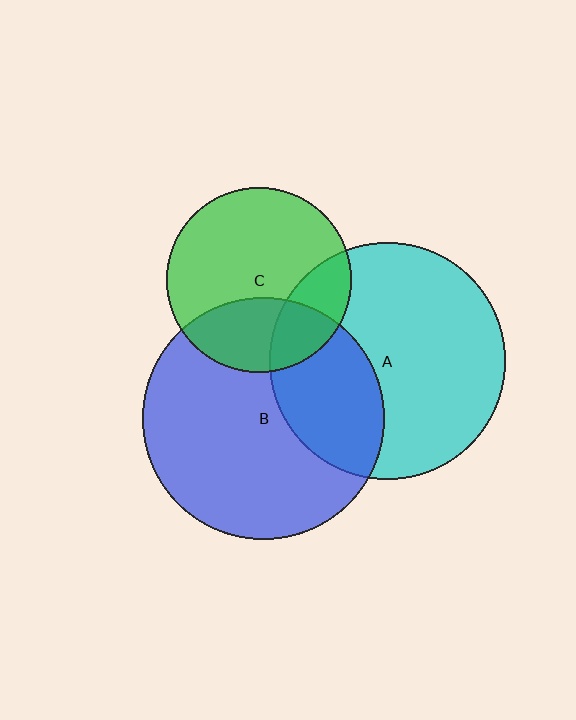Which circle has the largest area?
Circle B (blue).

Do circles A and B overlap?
Yes.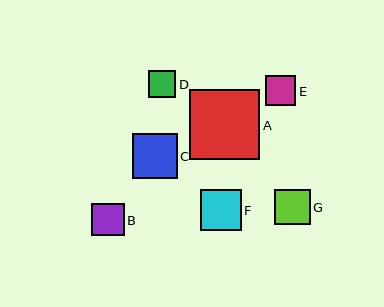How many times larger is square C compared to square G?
Square C is approximately 1.3 times the size of square G.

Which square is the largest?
Square A is the largest with a size of approximately 70 pixels.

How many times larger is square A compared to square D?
Square A is approximately 2.6 times the size of square D.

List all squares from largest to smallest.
From largest to smallest: A, C, F, G, B, E, D.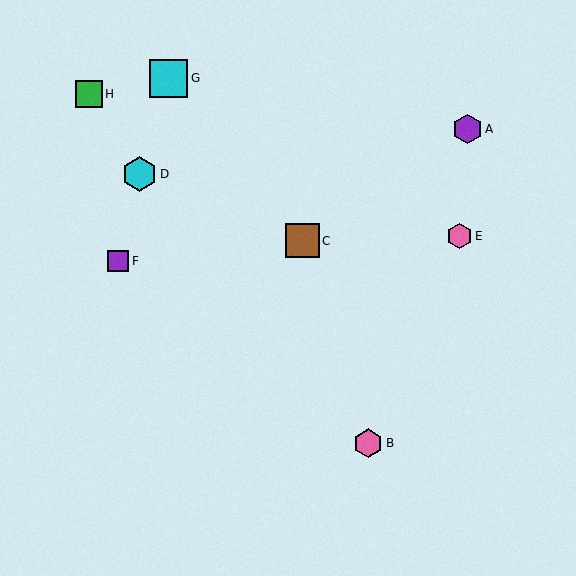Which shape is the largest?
The cyan square (labeled G) is the largest.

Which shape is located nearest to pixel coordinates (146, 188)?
The cyan hexagon (labeled D) at (140, 174) is nearest to that location.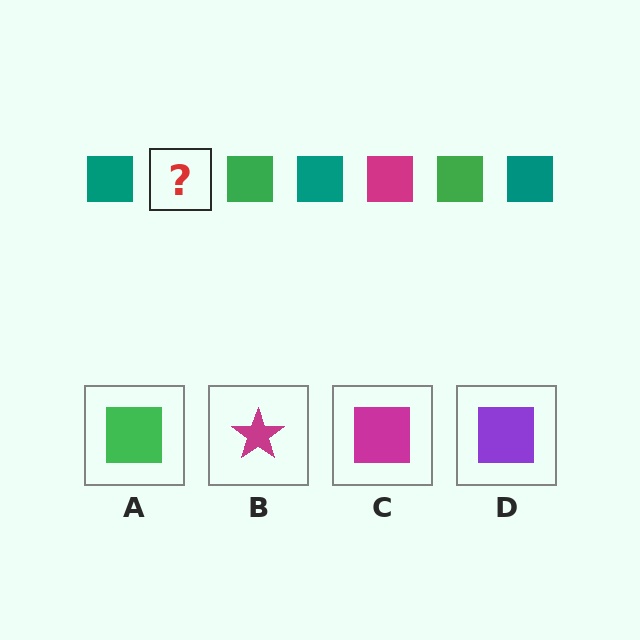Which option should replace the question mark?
Option C.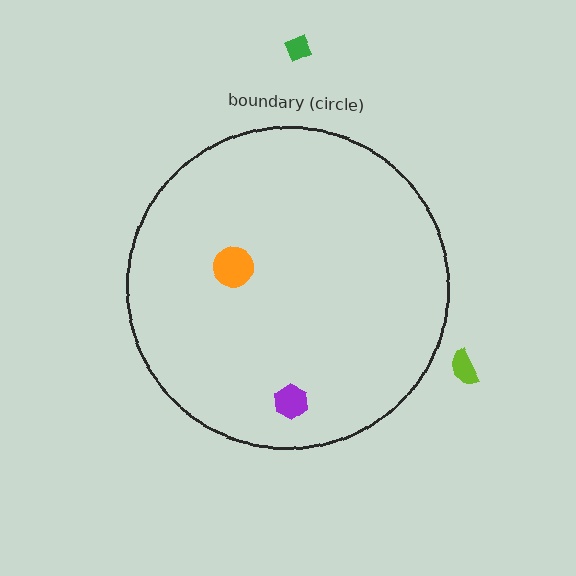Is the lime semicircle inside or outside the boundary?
Outside.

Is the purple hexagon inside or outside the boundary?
Inside.